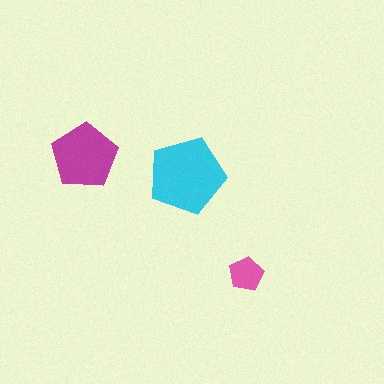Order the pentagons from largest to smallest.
the cyan one, the magenta one, the pink one.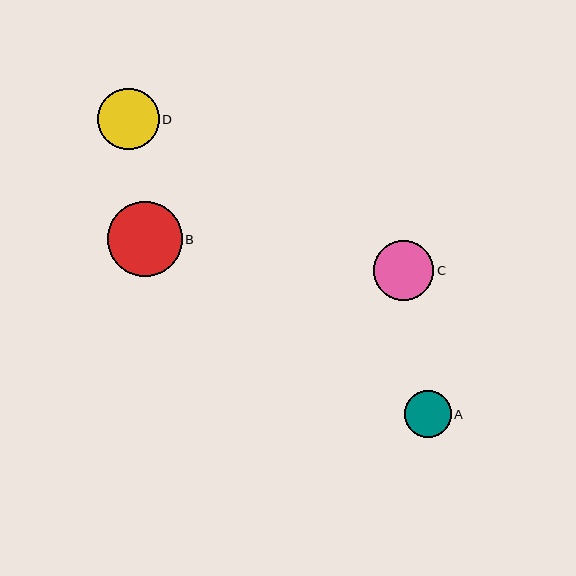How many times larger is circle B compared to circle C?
Circle B is approximately 1.2 times the size of circle C.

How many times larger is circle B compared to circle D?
Circle B is approximately 1.2 times the size of circle D.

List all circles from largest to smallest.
From largest to smallest: B, D, C, A.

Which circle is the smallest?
Circle A is the smallest with a size of approximately 47 pixels.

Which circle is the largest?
Circle B is the largest with a size of approximately 75 pixels.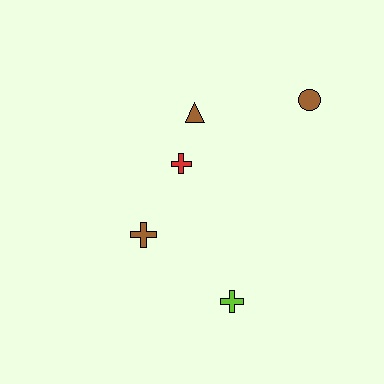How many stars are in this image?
There are no stars.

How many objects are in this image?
There are 5 objects.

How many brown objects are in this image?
There are 3 brown objects.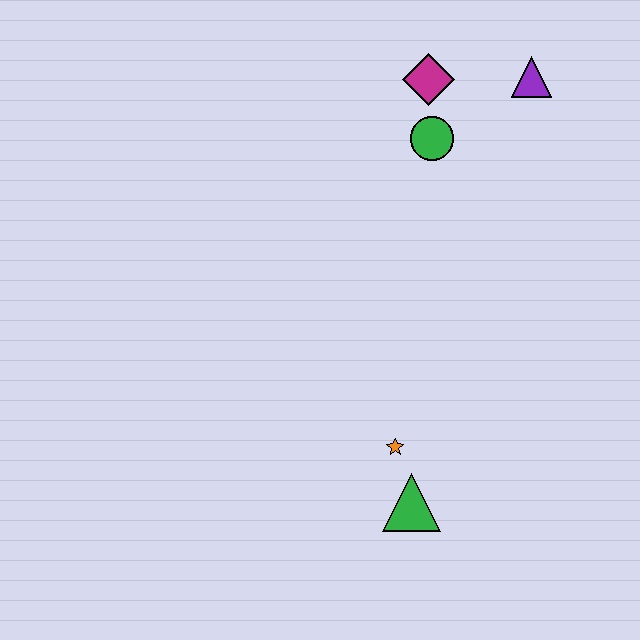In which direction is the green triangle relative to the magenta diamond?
The green triangle is below the magenta diamond.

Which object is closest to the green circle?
The magenta diamond is closest to the green circle.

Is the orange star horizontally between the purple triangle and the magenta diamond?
No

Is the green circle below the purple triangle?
Yes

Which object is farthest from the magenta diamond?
The green triangle is farthest from the magenta diamond.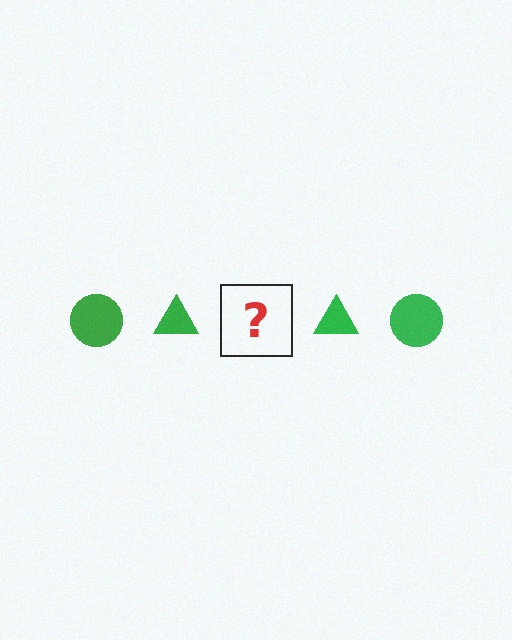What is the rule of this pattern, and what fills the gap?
The rule is that the pattern cycles through circle, triangle shapes in green. The gap should be filled with a green circle.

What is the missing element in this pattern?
The missing element is a green circle.